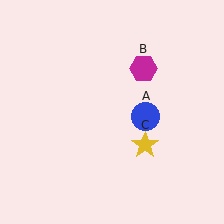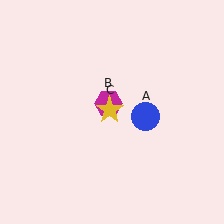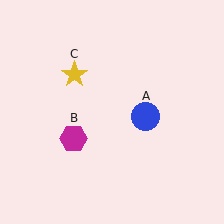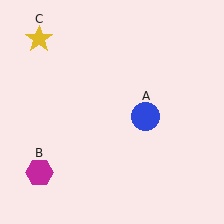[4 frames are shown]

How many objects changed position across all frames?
2 objects changed position: magenta hexagon (object B), yellow star (object C).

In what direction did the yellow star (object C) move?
The yellow star (object C) moved up and to the left.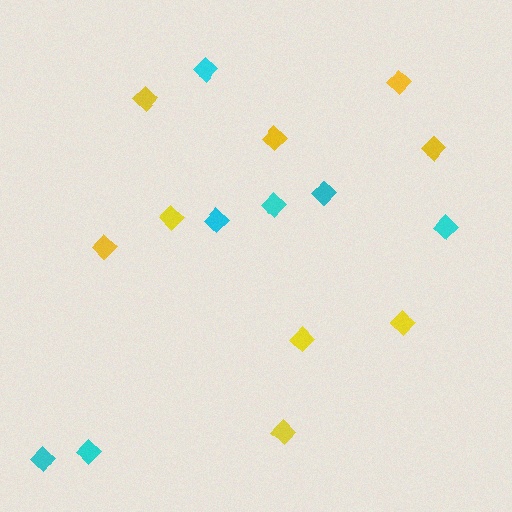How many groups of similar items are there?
There are 2 groups: one group of yellow diamonds (9) and one group of cyan diamonds (7).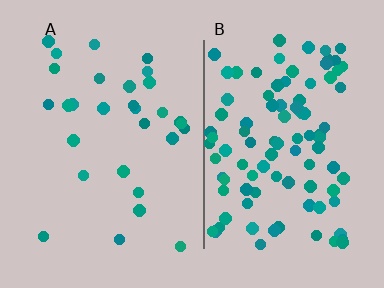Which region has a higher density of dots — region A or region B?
B (the right).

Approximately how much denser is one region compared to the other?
Approximately 3.2× — region B over region A.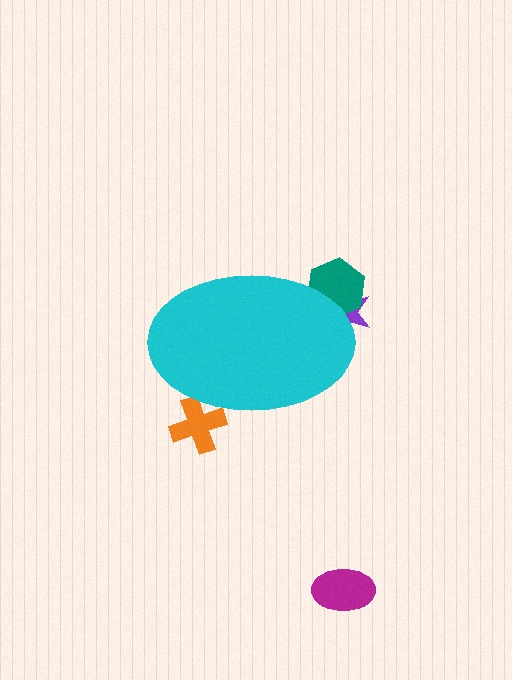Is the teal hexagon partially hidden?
Yes, the teal hexagon is partially hidden behind the cyan ellipse.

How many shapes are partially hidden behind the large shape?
3 shapes are partially hidden.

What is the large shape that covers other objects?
A cyan ellipse.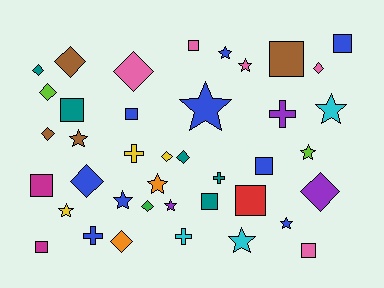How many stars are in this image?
There are 12 stars.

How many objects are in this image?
There are 40 objects.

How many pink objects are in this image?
There are 5 pink objects.